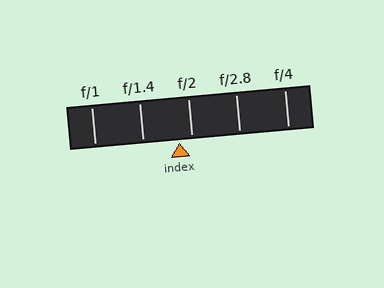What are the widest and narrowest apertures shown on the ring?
The widest aperture shown is f/1 and the narrowest is f/4.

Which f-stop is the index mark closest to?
The index mark is closest to f/2.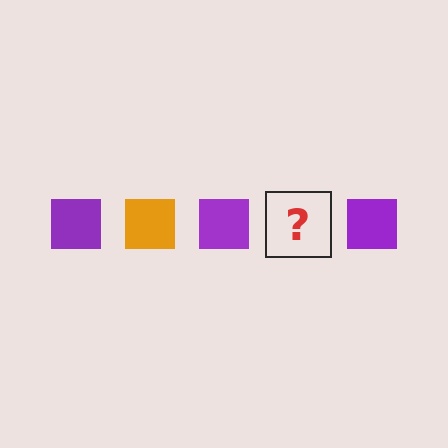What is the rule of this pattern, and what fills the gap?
The rule is that the pattern cycles through purple, orange squares. The gap should be filled with an orange square.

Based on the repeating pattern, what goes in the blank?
The blank should be an orange square.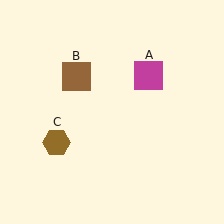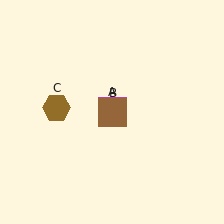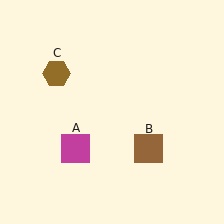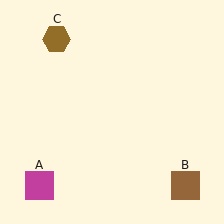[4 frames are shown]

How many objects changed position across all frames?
3 objects changed position: magenta square (object A), brown square (object B), brown hexagon (object C).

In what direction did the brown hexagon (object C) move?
The brown hexagon (object C) moved up.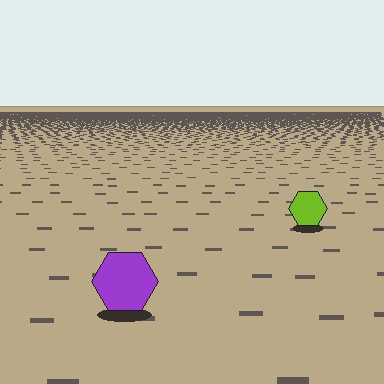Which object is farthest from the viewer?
The lime hexagon is farthest from the viewer. It appears smaller and the ground texture around it is denser.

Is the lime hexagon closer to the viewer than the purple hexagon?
No. The purple hexagon is closer — you can tell from the texture gradient: the ground texture is coarser near it.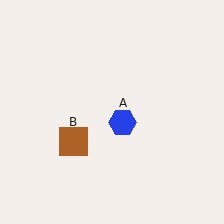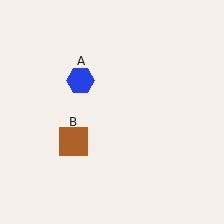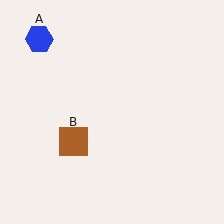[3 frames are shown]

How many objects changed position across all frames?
1 object changed position: blue hexagon (object A).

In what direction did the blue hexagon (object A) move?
The blue hexagon (object A) moved up and to the left.